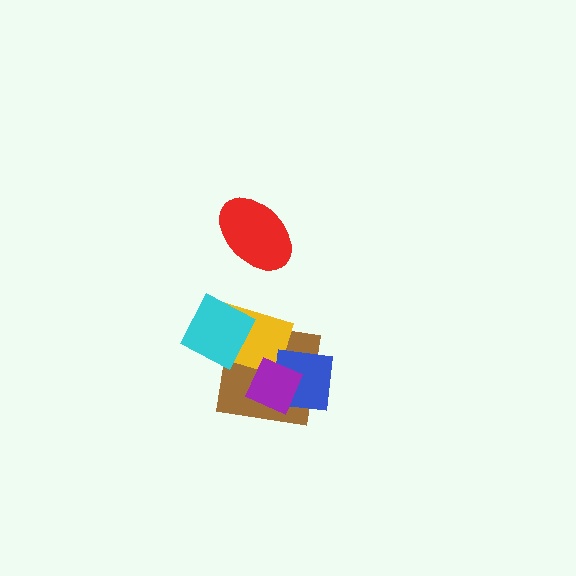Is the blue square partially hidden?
Yes, it is partially covered by another shape.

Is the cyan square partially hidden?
No, no other shape covers it.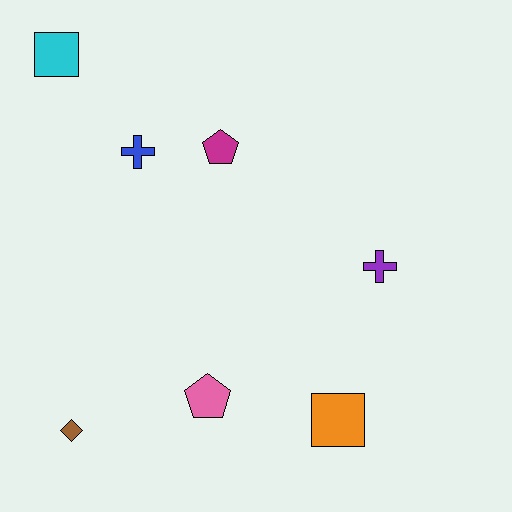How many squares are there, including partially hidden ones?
There are 2 squares.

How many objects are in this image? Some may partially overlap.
There are 7 objects.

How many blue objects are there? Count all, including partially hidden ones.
There is 1 blue object.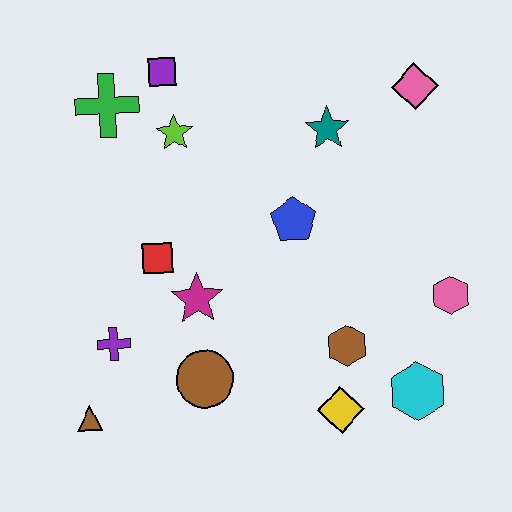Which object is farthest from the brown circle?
The pink diamond is farthest from the brown circle.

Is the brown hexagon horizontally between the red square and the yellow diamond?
No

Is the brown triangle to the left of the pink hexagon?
Yes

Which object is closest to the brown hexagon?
The yellow diamond is closest to the brown hexagon.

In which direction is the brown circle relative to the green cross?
The brown circle is below the green cross.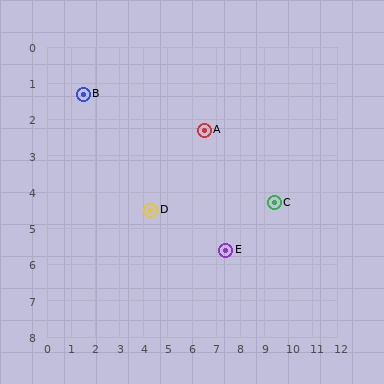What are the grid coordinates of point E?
Point E is at approximately (7.4, 5.6).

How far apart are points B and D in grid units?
Points B and D are about 4.3 grid units apart.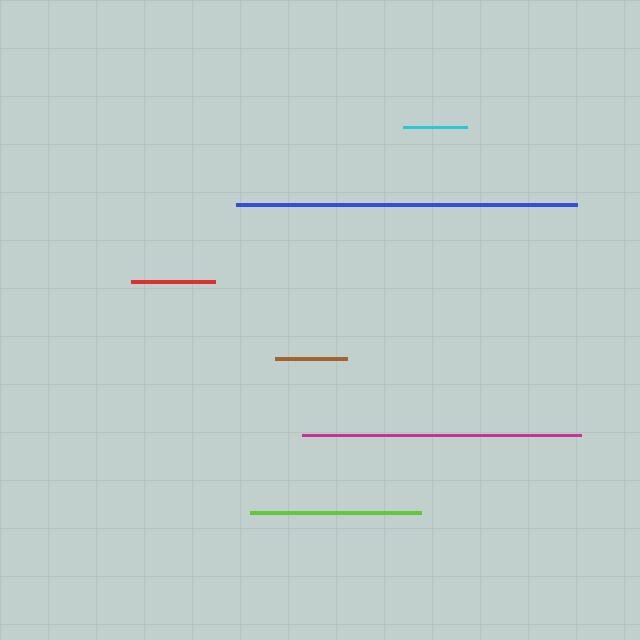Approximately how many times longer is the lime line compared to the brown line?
The lime line is approximately 2.3 times the length of the brown line.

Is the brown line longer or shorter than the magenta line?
The magenta line is longer than the brown line.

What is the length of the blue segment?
The blue segment is approximately 341 pixels long.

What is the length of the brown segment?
The brown segment is approximately 73 pixels long.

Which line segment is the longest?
The blue line is the longest at approximately 341 pixels.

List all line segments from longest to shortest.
From longest to shortest: blue, magenta, lime, red, brown, cyan.